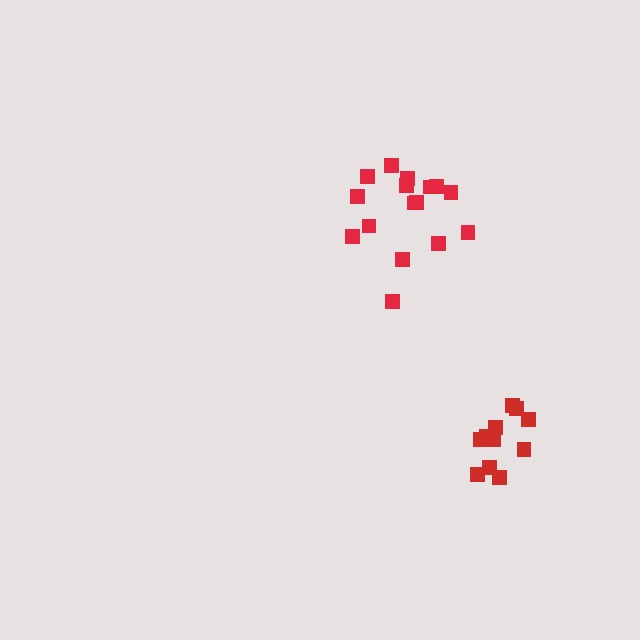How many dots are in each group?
Group 1: 16 dots, Group 2: 11 dots (27 total).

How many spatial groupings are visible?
There are 2 spatial groupings.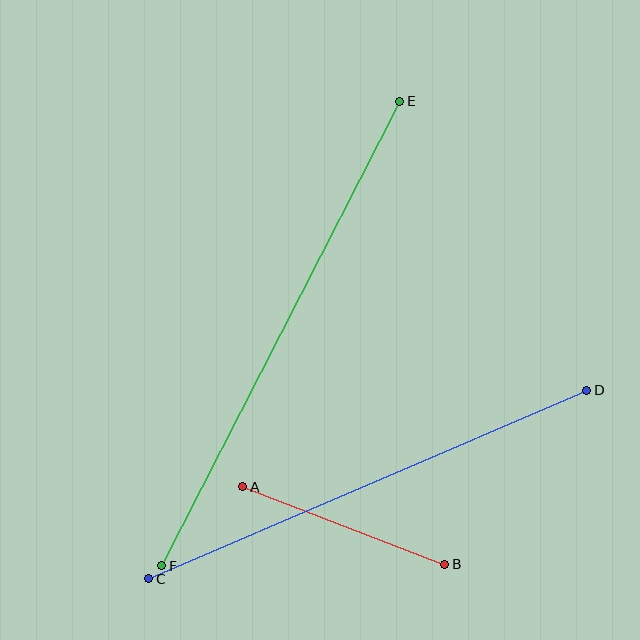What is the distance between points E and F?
The distance is approximately 522 pixels.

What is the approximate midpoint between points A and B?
The midpoint is at approximately (344, 526) pixels.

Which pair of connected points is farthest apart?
Points E and F are farthest apart.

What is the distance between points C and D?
The distance is approximately 476 pixels.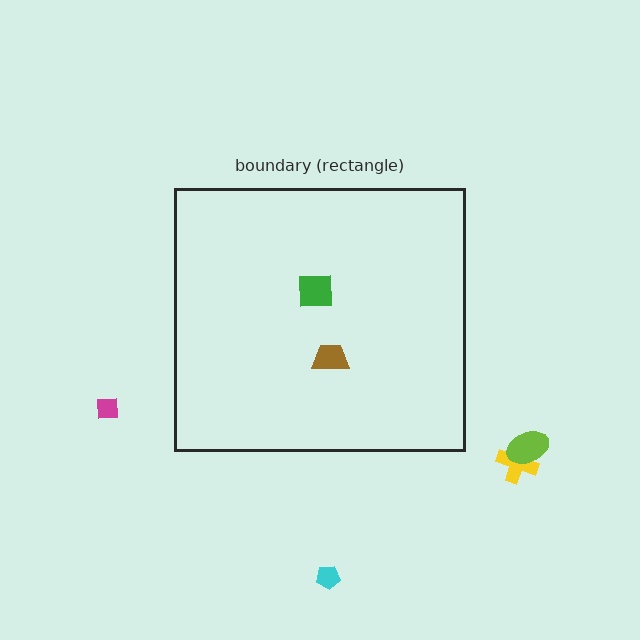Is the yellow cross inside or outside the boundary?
Outside.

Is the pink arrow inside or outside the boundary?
Inside.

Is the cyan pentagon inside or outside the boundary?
Outside.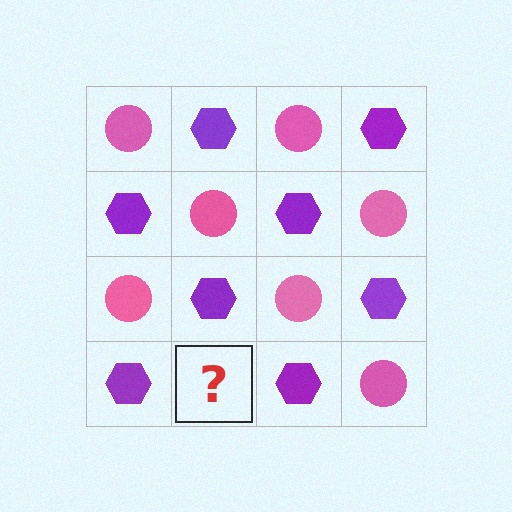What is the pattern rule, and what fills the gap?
The rule is that it alternates pink circle and purple hexagon in a checkerboard pattern. The gap should be filled with a pink circle.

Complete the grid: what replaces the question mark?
The question mark should be replaced with a pink circle.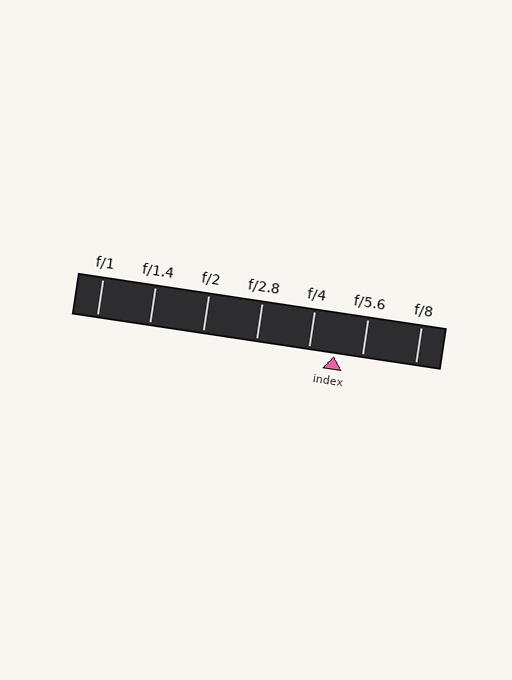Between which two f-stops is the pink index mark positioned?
The index mark is between f/4 and f/5.6.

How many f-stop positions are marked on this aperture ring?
There are 7 f-stop positions marked.